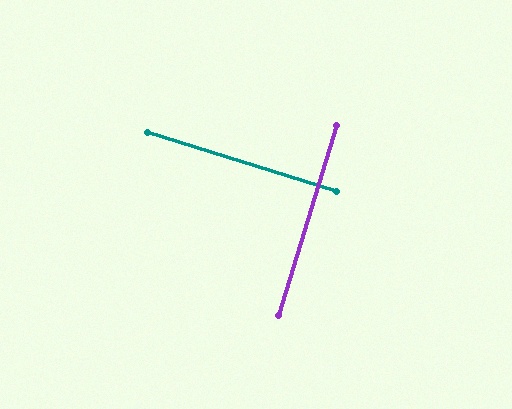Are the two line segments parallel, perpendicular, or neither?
Perpendicular — they meet at approximately 89°.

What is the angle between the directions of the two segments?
Approximately 89 degrees.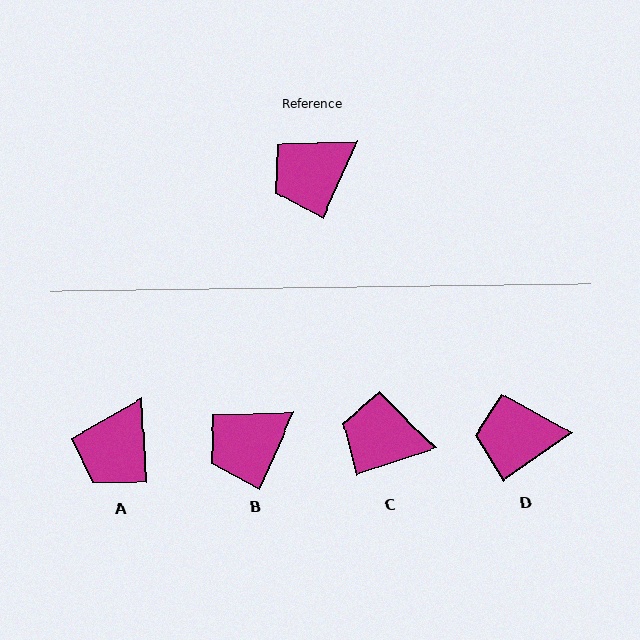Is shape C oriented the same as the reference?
No, it is off by about 47 degrees.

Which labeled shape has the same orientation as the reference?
B.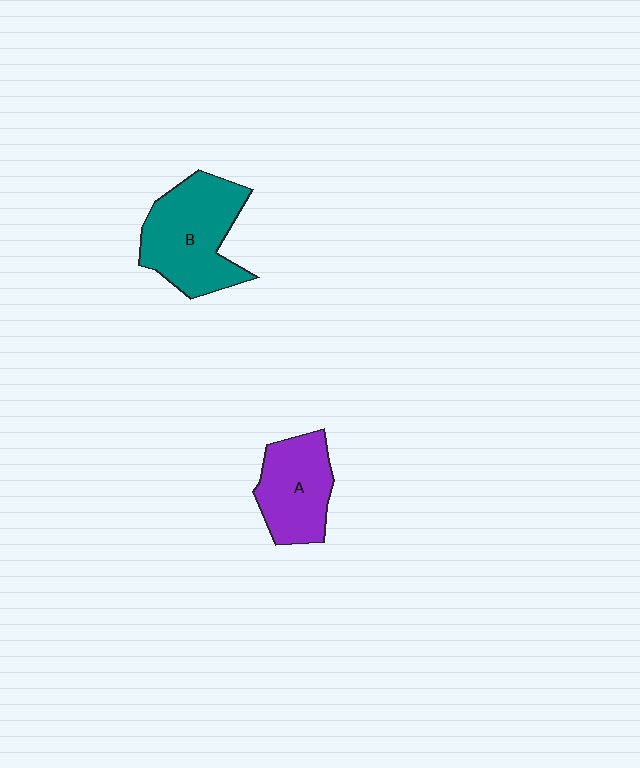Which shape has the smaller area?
Shape A (purple).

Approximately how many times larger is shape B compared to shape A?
Approximately 1.4 times.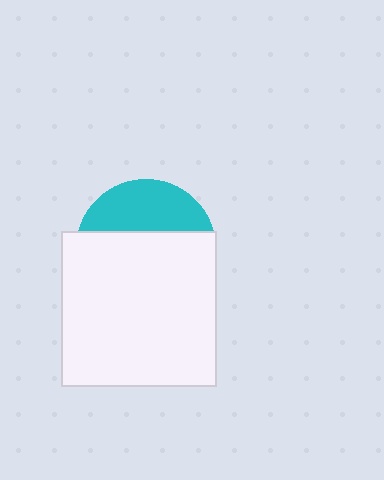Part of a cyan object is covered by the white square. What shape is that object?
It is a circle.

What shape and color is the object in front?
The object in front is a white square.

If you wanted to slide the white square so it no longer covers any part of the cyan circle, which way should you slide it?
Slide it down — that is the most direct way to separate the two shapes.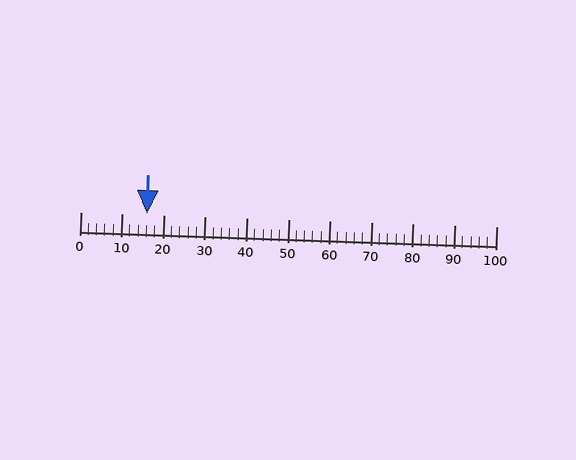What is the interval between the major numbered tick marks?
The major tick marks are spaced 10 units apart.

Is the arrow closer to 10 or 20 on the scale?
The arrow is closer to 20.